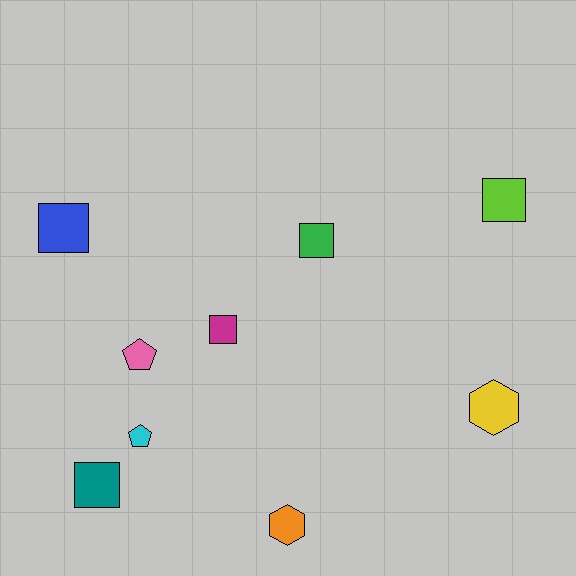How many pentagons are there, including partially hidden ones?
There are 2 pentagons.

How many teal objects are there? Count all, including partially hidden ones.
There is 1 teal object.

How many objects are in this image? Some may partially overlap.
There are 9 objects.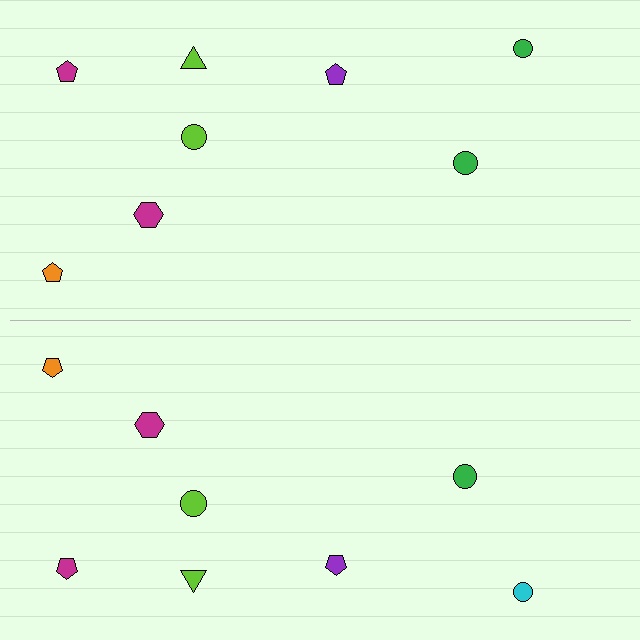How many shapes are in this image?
There are 16 shapes in this image.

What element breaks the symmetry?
The cyan circle on the bottom side breaks the symmetry — its mirror counterpart is green.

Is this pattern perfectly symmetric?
No, the pattern is not perfectly symmetric. The cyan circle on the bottom side breaks the symmetry — its mirror counterpart is green.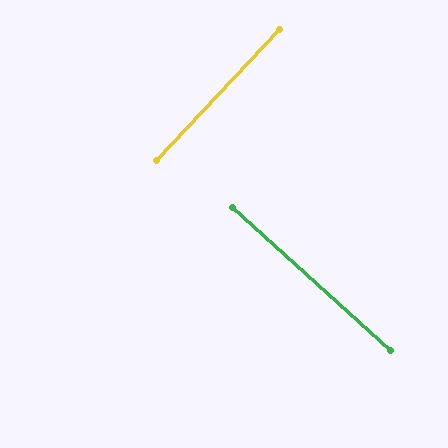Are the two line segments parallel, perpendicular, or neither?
Perpendicular — they meet at approximately 89°.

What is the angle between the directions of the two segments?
Approximately 89 degrees.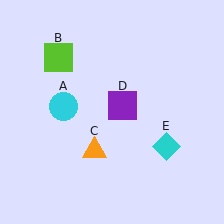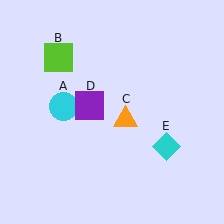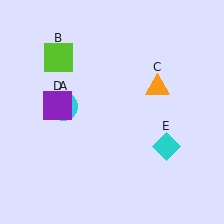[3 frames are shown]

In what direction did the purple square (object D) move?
The purple square (object D) moved left.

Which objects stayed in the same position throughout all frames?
Cyan circle (object A) and lime square (object B) and cyan diamond (object E) remained stationary.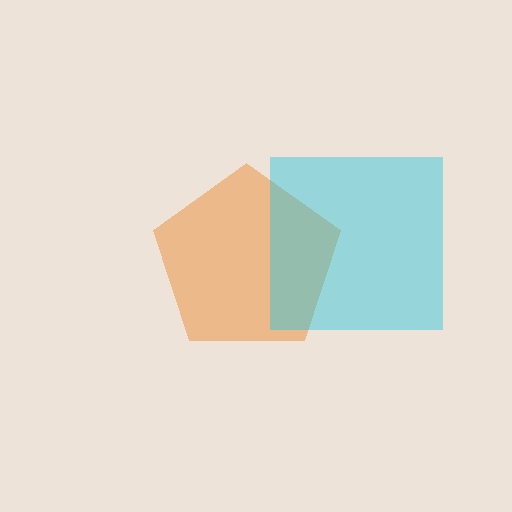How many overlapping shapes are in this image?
There are 2 overlapping shapes in the image.